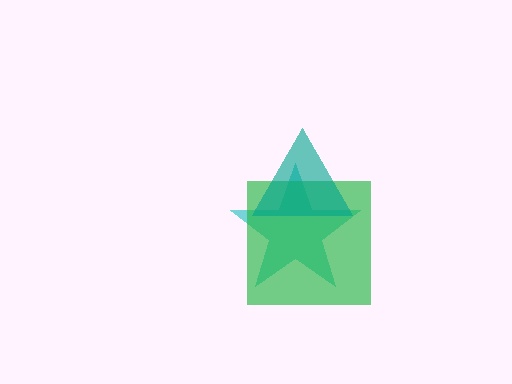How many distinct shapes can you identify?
There are 3 distinct shapes: a cyan star, a green square, a teal triangle.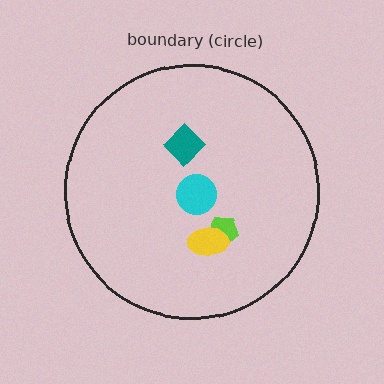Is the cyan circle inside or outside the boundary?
Inside.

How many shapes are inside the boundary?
4 inside, 0 outside.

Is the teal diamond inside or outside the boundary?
Inside.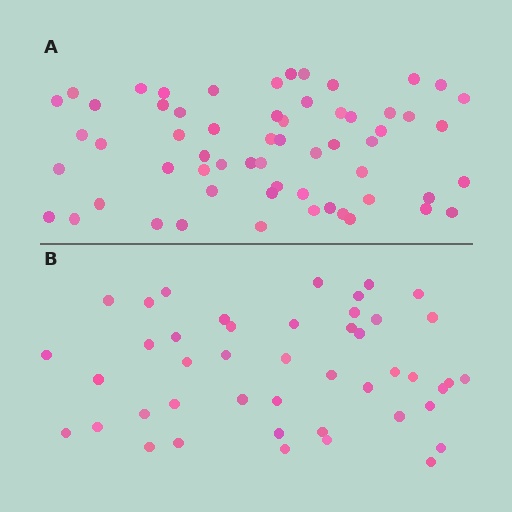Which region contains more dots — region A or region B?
Region A (the top region) has more dots.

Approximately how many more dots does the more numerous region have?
Region A has approximately 15 more dots than region B.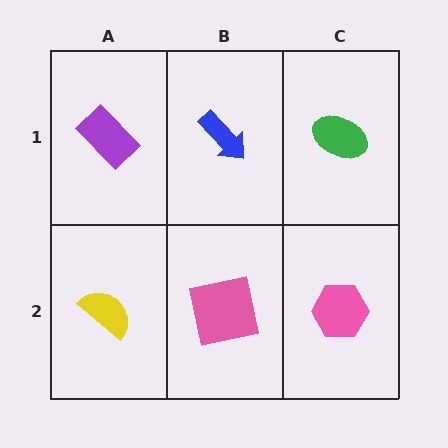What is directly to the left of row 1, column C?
A blue arrow.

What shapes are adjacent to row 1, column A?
A yellow semicircle (row 2, column A), a blue arrow (row 1, column B).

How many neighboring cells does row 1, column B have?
3.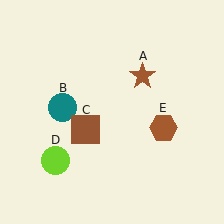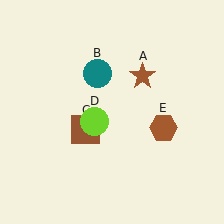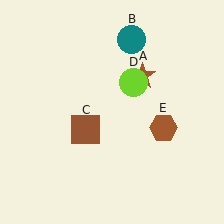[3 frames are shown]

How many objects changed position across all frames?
2 objects changed position: teal circle (object B), lime circle (object D).